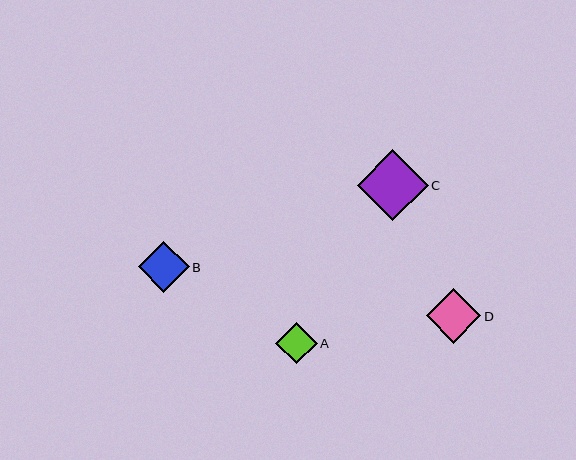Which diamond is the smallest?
Diamond A is the smallest with a size of approximately 42 pixels.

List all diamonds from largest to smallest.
From largest to smallest: C, D, B, A.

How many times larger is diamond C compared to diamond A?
Diamond C is approximately 1.7 times the size of diamond A.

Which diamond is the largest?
Diamond C is the largest with a size of approximately 71 pixels.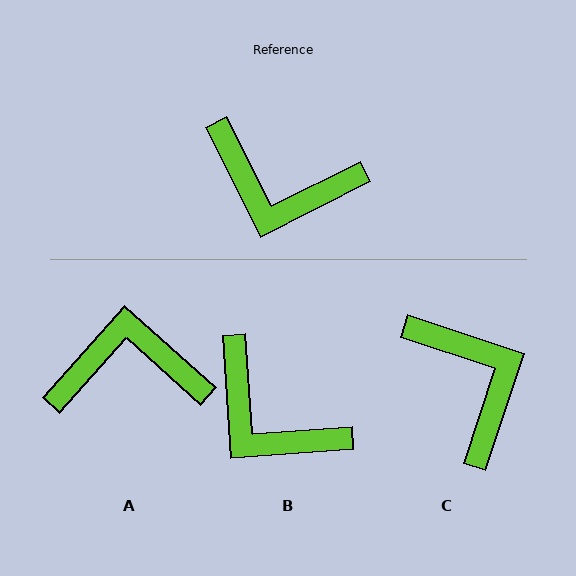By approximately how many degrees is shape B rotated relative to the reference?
Approximately 23 degrees clockwise.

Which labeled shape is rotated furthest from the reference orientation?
A, about 158 degrees away.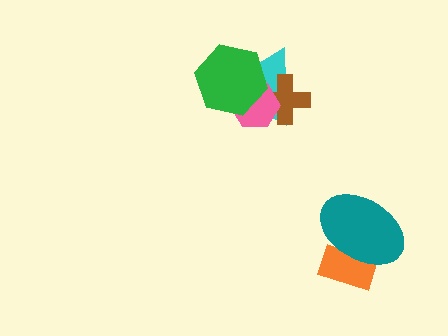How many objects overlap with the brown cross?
2 objects overlap with the brown cross.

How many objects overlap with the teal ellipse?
1 object overlaps with the teal ellipse.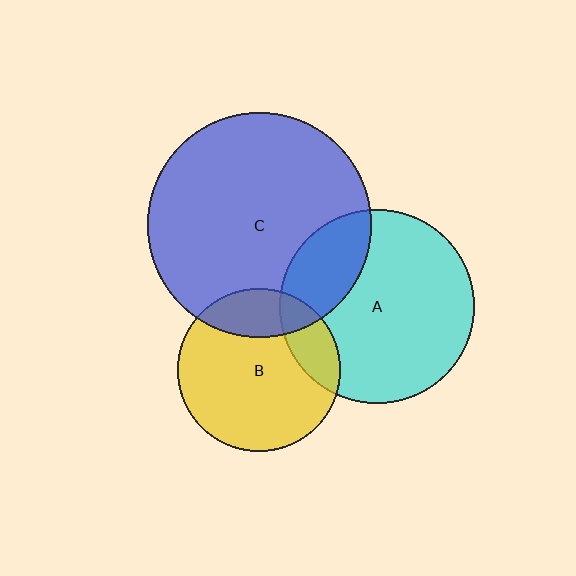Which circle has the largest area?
Circle C (blue).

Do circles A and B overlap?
Yes.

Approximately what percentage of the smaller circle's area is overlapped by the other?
Approximately 20%.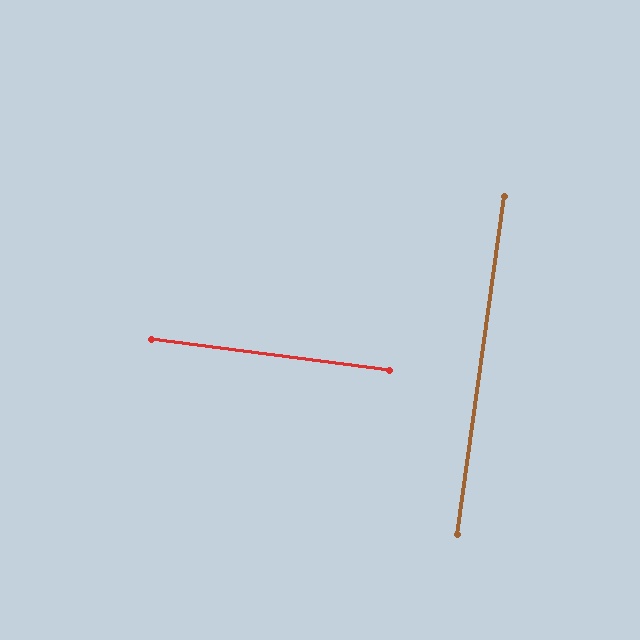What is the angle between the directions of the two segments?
Approximately 89 degrees.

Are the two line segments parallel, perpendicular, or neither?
Perpendicular — they meet at approximately 89°.